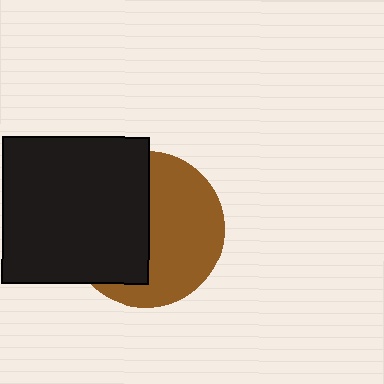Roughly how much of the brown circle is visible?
About half of it is visible (roughly 52%).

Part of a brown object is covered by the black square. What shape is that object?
It is a circle.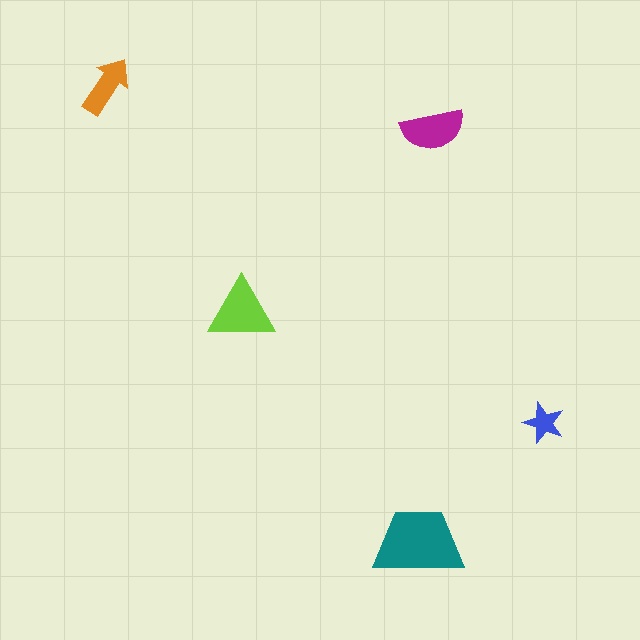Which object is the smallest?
The blue star.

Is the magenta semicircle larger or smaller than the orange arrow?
Larger.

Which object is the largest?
The teal trapezoid.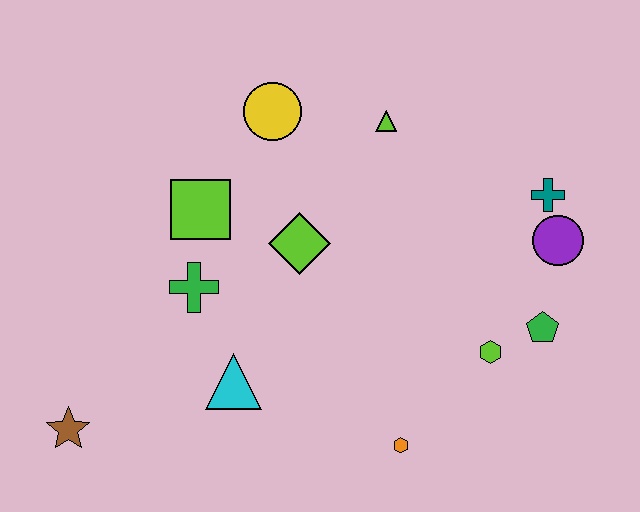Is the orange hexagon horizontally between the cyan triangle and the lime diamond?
No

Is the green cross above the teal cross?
No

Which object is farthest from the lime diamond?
The brown star is farthest from the lime diamond.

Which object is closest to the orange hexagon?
The lime hexagon is closest to the orange hexagon.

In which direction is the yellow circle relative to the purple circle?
The yellow circle is to the left of the purple circle.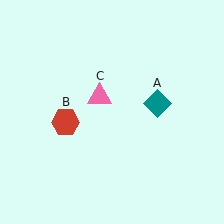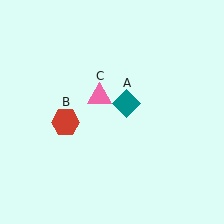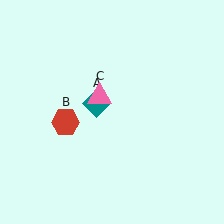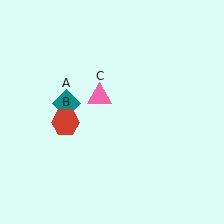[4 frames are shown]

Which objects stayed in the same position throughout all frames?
Red hexagon (object B) and pink triangle (object C) remained stationary.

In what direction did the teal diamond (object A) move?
The teal diamond (object A) moved left.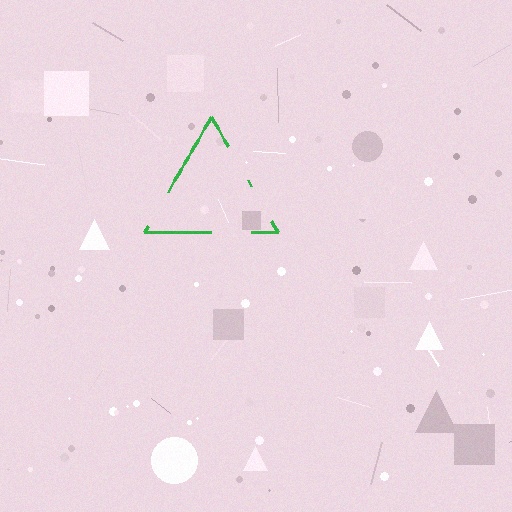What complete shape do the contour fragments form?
The contour fragments form a triangle.